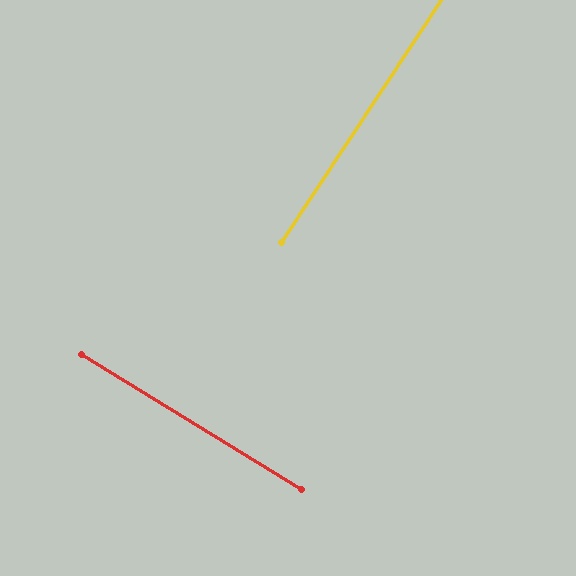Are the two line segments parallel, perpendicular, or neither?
Perpendicular — they meet at approximately 88°.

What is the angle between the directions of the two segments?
Approximately 88 degrees.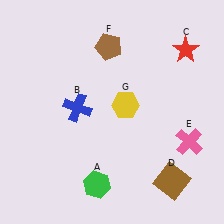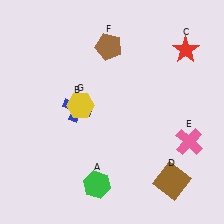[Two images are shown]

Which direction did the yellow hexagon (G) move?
The yellow hexagon (G) moved left.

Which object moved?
The yellow hexagon (G) moved left.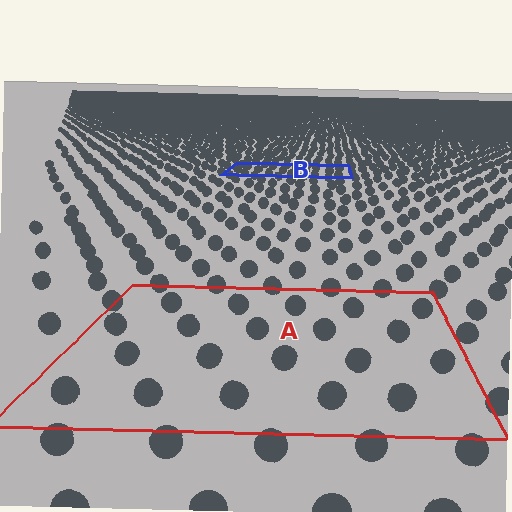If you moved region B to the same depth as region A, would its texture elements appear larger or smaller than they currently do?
They would appear larger. At a closer depth, the same texture elements are projected at a bigger on-screen size.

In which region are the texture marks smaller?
The texture marks are smaller in region B, because it is farther away.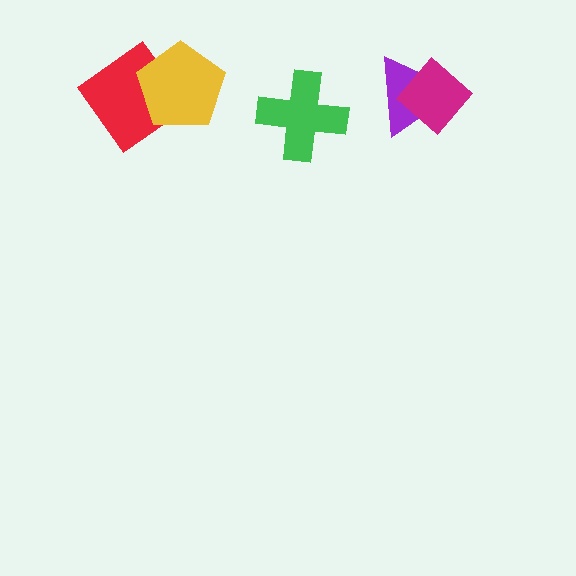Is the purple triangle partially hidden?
Yes, it is partially covered by another shape.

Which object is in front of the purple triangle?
The magenta diamond is in front of the purple triangle.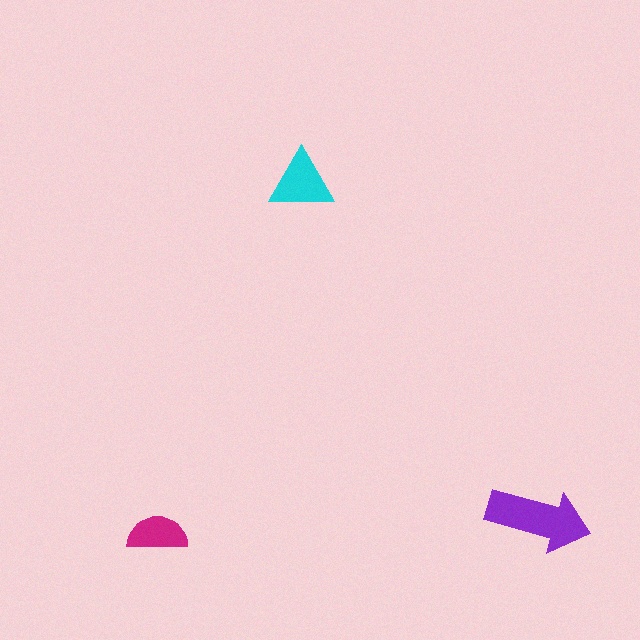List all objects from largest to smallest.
The purple arrow, the cyan triangle, the magenta semicircle.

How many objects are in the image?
There are 3 objects in the image.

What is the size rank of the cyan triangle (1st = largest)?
2nd.